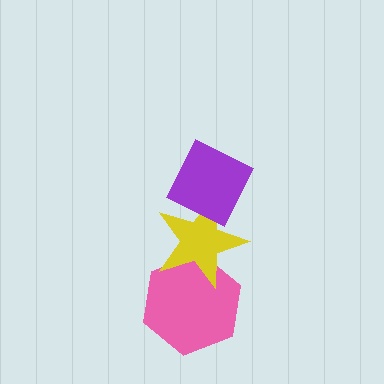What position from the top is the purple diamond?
The purple diamond is 1st from the top.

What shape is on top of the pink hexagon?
The yellow star is on top of the pink hexagon.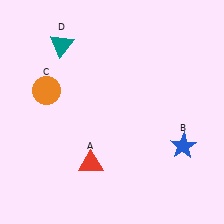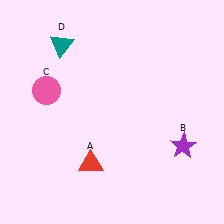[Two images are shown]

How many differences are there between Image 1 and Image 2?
There are 2 differences between the two images.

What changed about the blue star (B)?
In Image 1, B is blue. In Image 2, it changed to purple.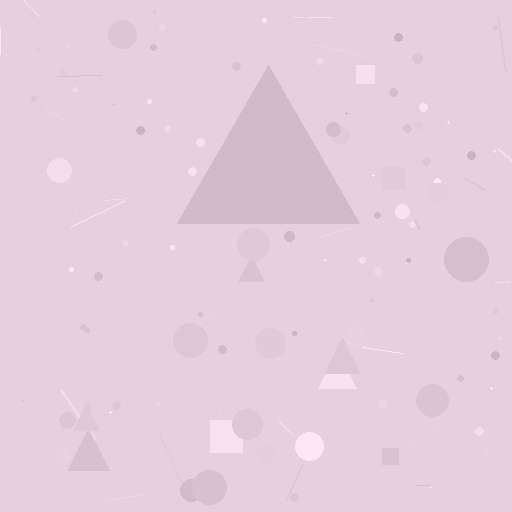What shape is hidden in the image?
A triangle is hidden in the image.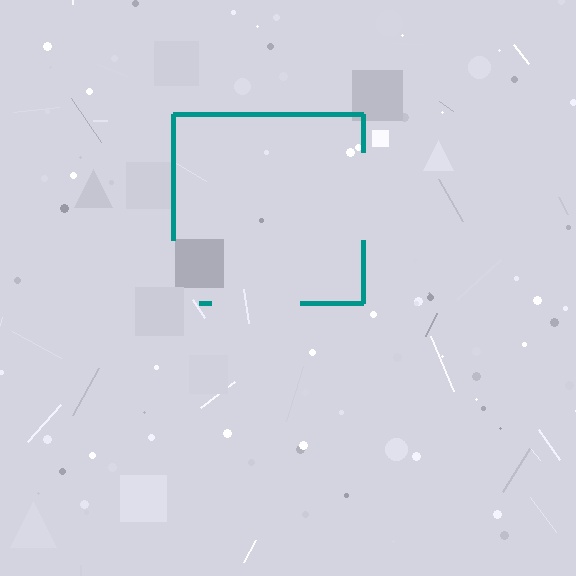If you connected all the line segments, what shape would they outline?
They would outline a square.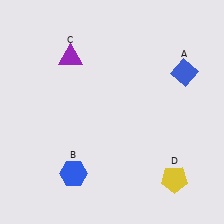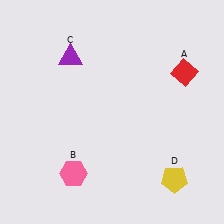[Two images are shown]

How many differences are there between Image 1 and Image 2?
There are 2 differences between the two images.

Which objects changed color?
A changed from blue to red. B changed from blue to pink.